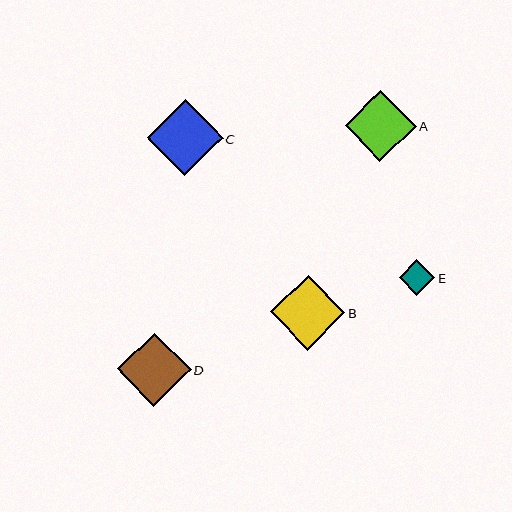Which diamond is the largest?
Diamond C is the largest with a size of approximately 76 pixels.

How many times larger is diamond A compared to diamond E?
Diamond A is approximately 2.0 times the size of diamond E.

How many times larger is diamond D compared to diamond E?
Diamond D is approximately 2.0 times the size of diamond E.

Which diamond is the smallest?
Diamond E is the smallest with a size of approximately 36 pixels.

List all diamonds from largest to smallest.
From largest to smallest: C, B, D, A, E.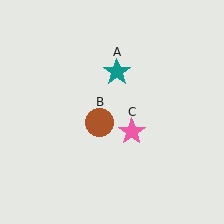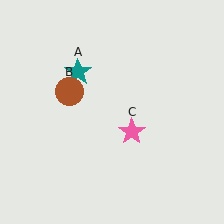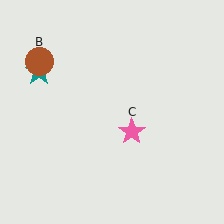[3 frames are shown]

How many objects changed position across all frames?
2 objects changed position: teal star (object A), brown circle (object B).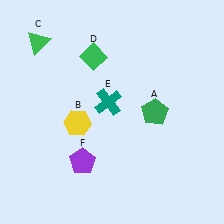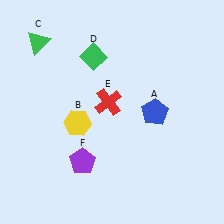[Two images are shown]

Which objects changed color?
A changed from green to blue. E changed from teal to red.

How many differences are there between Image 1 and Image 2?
There are 2 differences between the two images.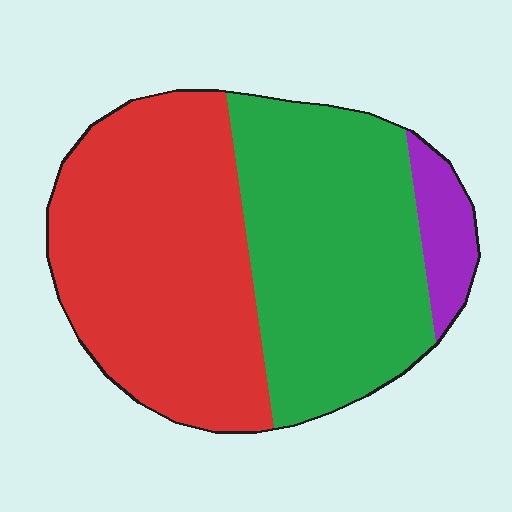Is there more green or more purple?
Green.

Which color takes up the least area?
Purple, at roughly 5%.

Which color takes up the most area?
Red, at roughly 50%.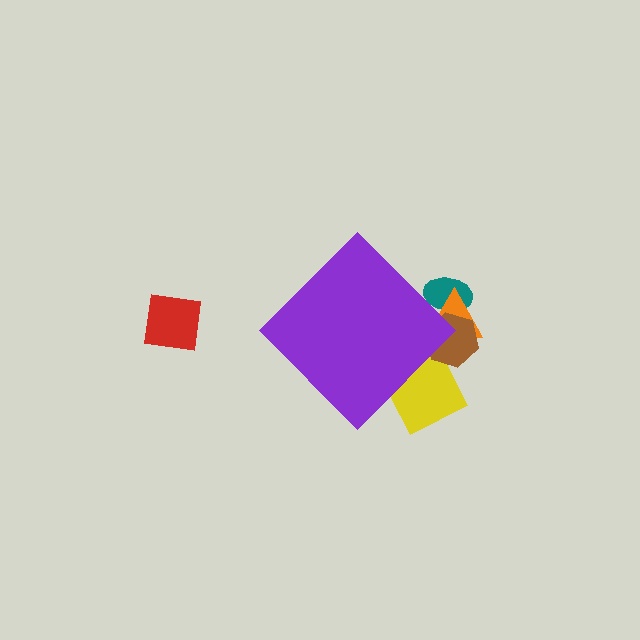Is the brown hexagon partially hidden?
Yes, the brown hexagon is partially hidden behind the purple diamond.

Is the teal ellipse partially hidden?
Yes, the teal ellipse is partially hidden behind the purple diamond.